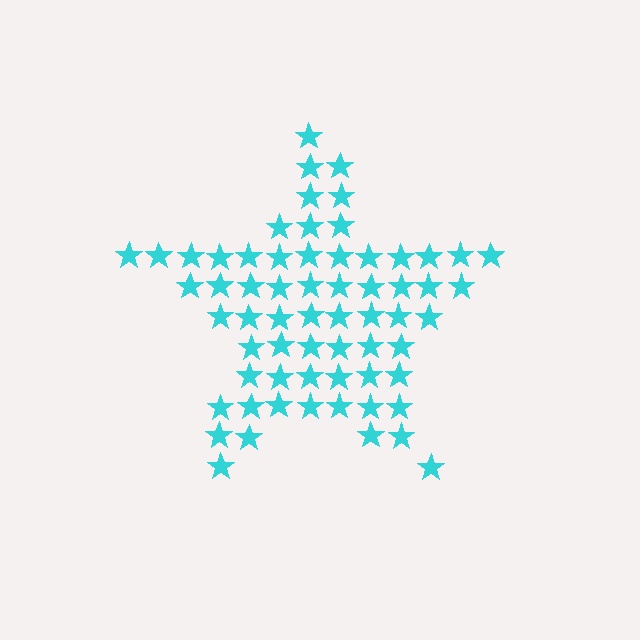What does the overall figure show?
The overall figure shows a star.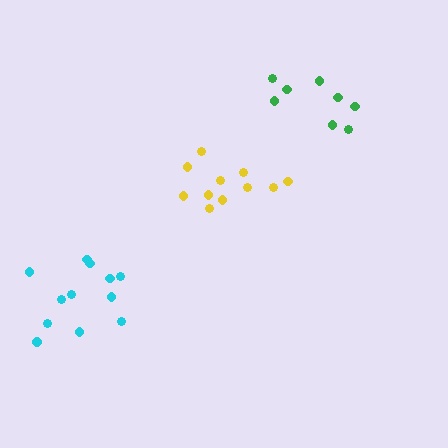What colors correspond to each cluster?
The clusters are colored: cyan, yellow, green.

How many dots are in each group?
Group 1: 12 dots, Group 2: 11 dots, Group 3: 8 dots (31 total).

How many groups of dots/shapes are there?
There are 3 groups.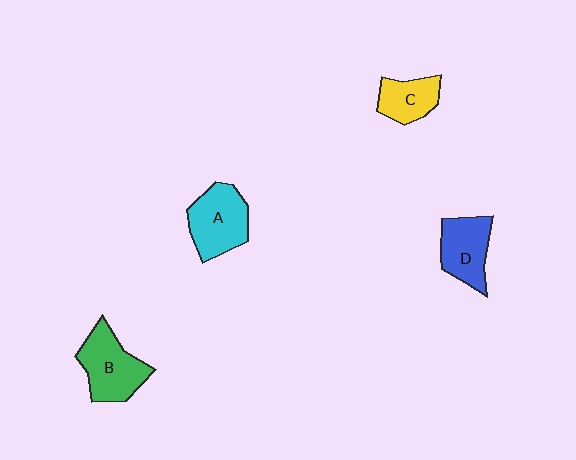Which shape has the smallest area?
Shape C (yellow).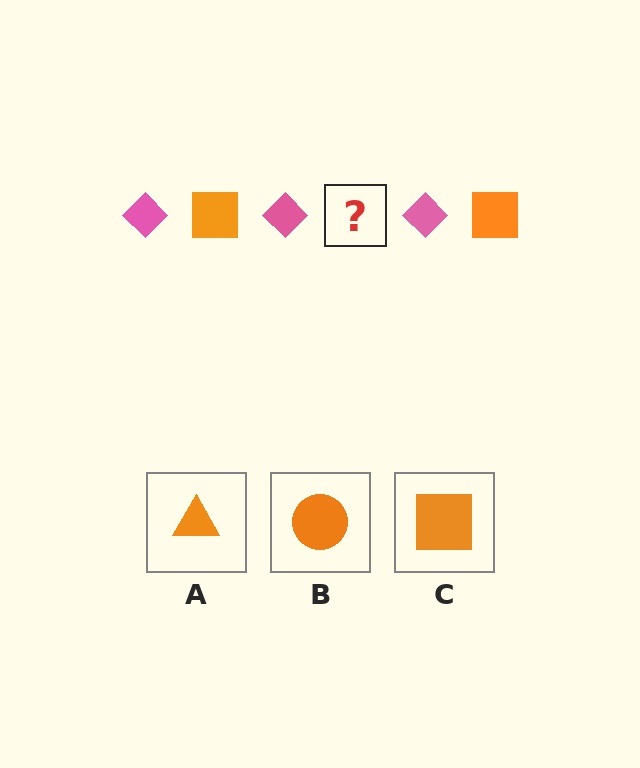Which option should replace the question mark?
Option C.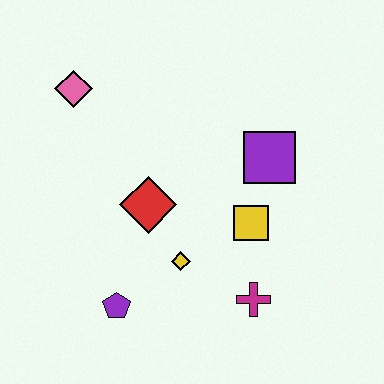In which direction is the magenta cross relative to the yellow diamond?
The magenta cross is to the right of the yellow diamond.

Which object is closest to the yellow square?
The purple square is closest to the yellow square.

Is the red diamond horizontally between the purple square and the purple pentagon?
Yes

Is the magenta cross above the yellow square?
No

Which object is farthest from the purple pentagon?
The pink diamond is farthest from the purple pentagon.